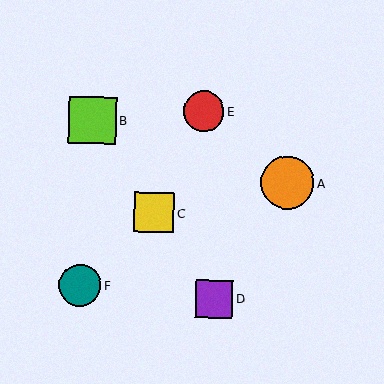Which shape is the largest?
The orange circle (labeled A) is the largest.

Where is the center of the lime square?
The center of the lime square is at (93, 120).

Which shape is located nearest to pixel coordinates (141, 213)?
The yellow square (labeled C) at (154, 213) is nearest to that location.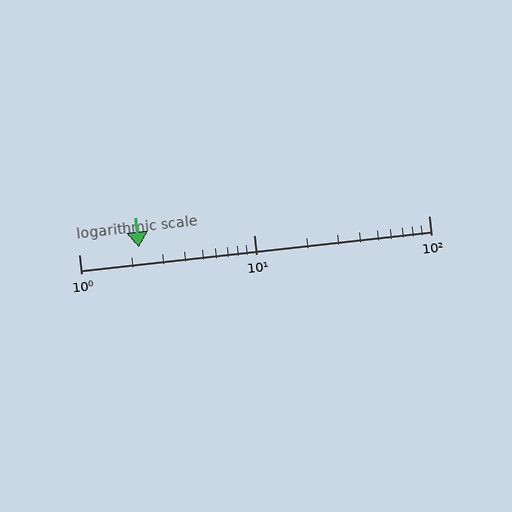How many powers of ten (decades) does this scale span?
The scale spans 2 decades, from 1 to 100.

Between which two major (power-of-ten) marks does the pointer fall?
The pointer is between 1 and 10.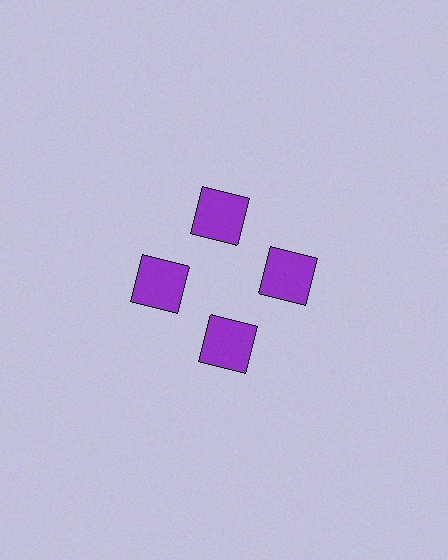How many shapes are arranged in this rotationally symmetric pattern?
There are 4 shapes, arranged in 4 groups of 1.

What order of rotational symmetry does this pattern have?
This pattern has 4-fold rotational symmetry.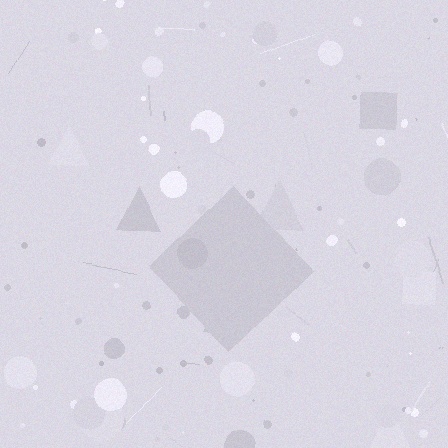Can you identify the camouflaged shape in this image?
The camouflaged shape is a diamond.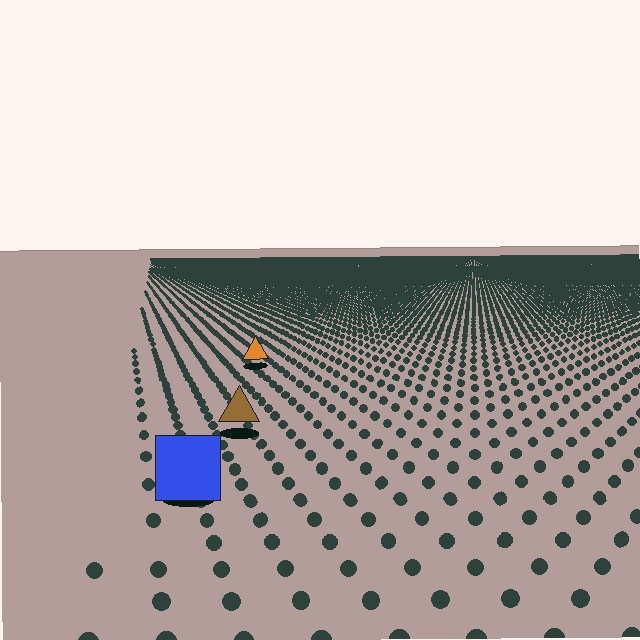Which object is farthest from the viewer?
The orange triangle is farthest from the viewer. It appears smaller and the ground texture around it is denser.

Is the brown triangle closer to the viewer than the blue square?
No. The blue square is closer — you can tell from the texture gradient: the ground texture is coarser near it.